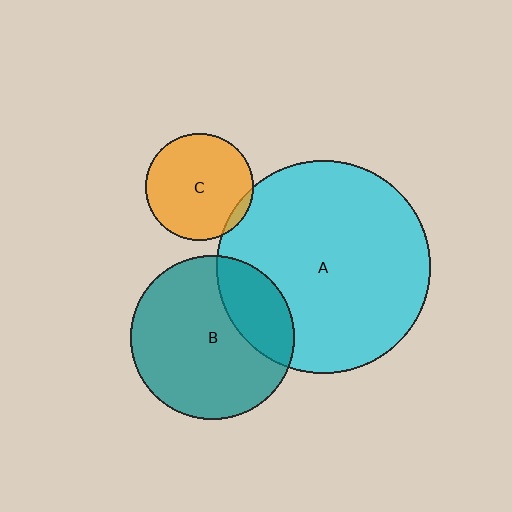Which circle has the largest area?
Circle A (cyan).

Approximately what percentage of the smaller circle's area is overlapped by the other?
Approximately 25%.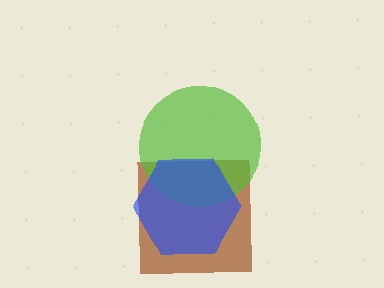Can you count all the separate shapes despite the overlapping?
Yes, there are 3 separate shapes.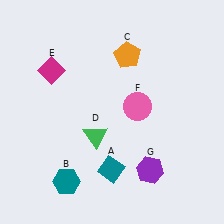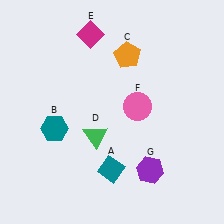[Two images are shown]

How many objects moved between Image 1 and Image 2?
2 objects moved between the two images.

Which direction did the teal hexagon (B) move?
The teal hexagon (B) moved up.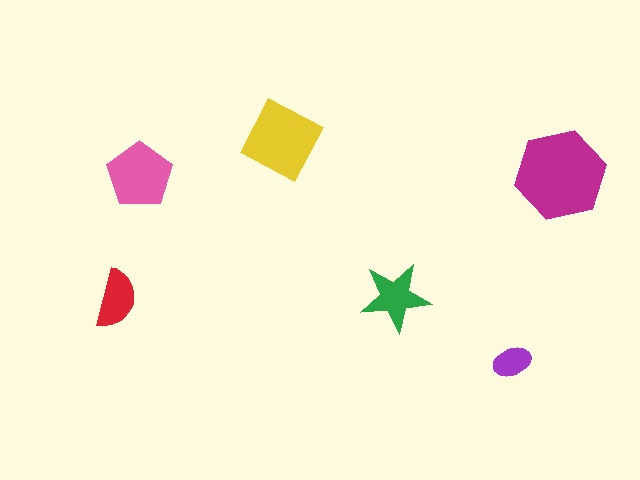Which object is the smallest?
The purple ellipse.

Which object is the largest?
The magenta hexagon.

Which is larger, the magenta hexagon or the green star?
The magenta hexagon.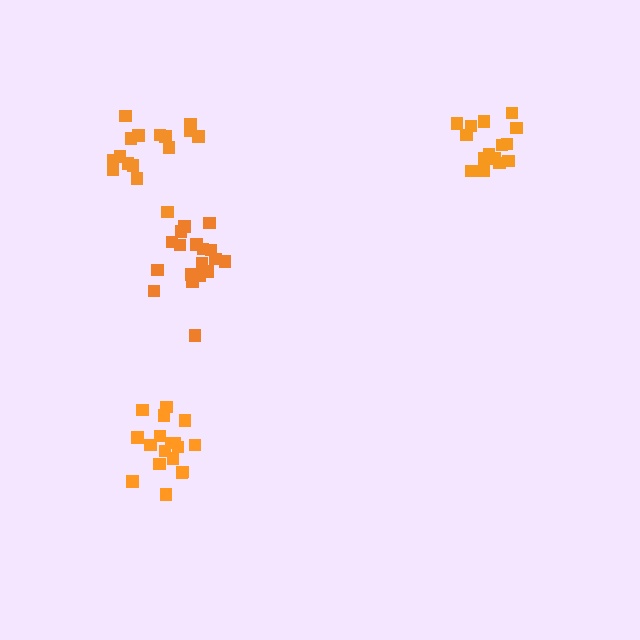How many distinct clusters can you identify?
There are 4 distinct clusters.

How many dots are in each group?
Group 1: 16 dots, Group 2: 16 dots, Group 3: 18 dots, Group 4: 18 dots (68 total).